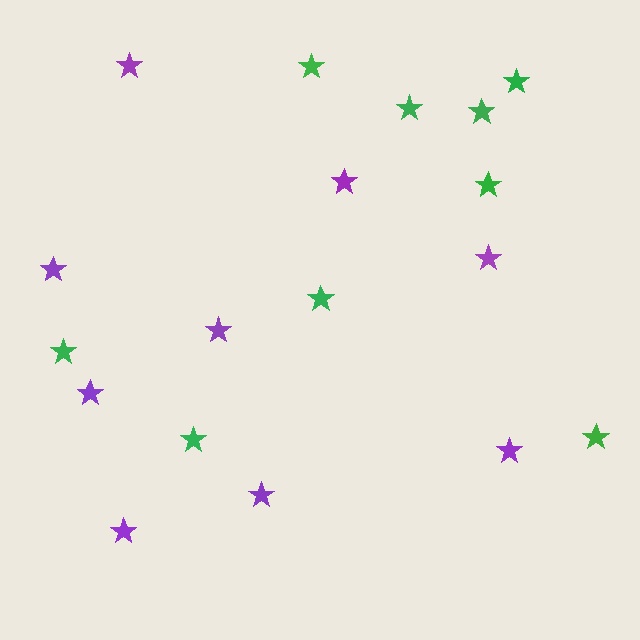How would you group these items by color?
There are 2 groups: one group of purple stars (9) and one group of green stars (9).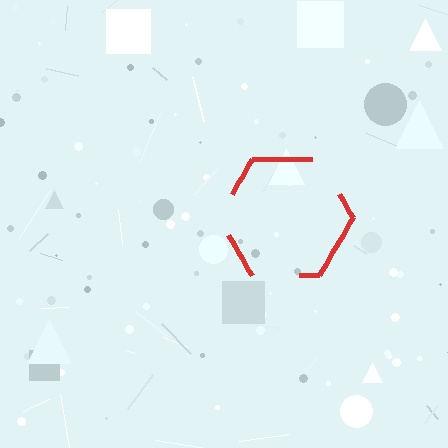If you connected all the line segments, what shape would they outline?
They would outline a hexagon.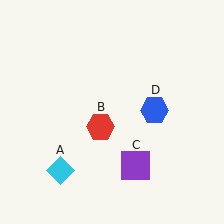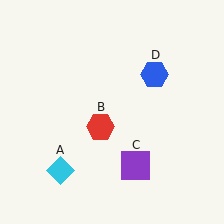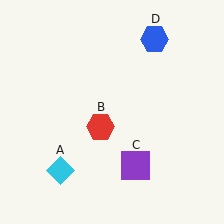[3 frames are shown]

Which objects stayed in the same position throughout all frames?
Cyan diamond (object A) and red hexagon (object B) and purple square (object C) remained stationary.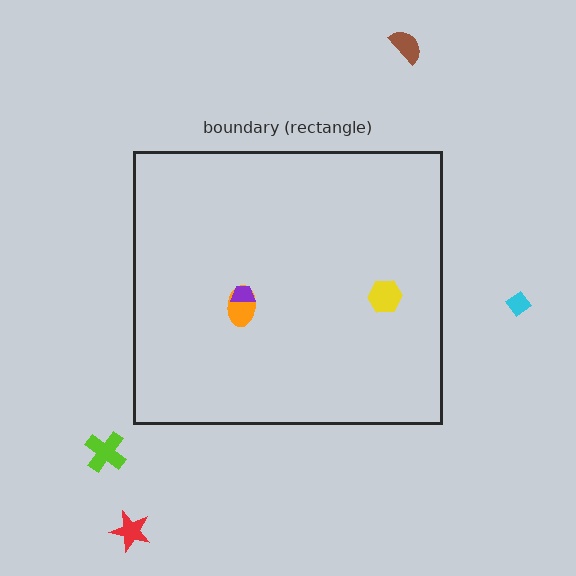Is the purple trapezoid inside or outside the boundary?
Inside.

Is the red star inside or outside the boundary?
Outside.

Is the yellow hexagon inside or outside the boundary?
Inside.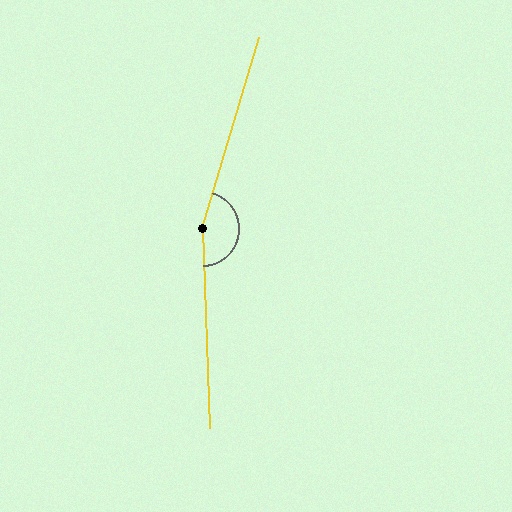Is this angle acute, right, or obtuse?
It is obtuse.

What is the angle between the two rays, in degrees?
Approximately 161 degrees.